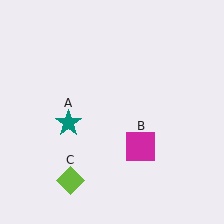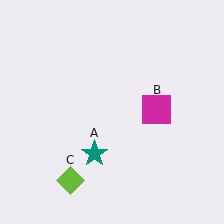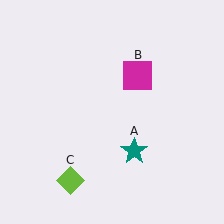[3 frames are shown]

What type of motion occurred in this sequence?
The teal star (object A), magenta square (object B) rotated counterclockwise around the center of the scene.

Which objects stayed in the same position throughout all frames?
Lime diamond (object C) remained stationary.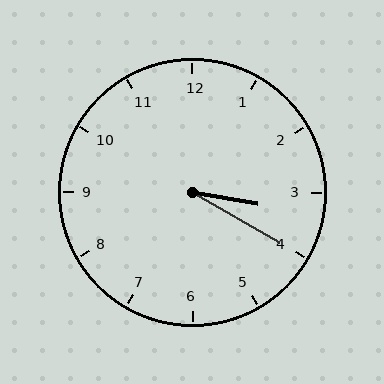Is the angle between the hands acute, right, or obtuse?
It is acute.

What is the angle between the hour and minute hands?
Approximately 20 degrees.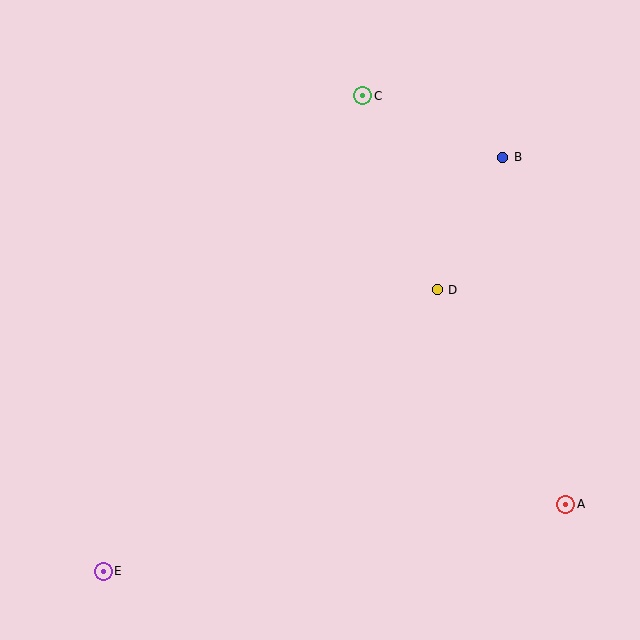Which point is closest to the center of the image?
Point D at (437, 290) is closest to the center.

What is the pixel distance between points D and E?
The distance between D and E is 437 pixels.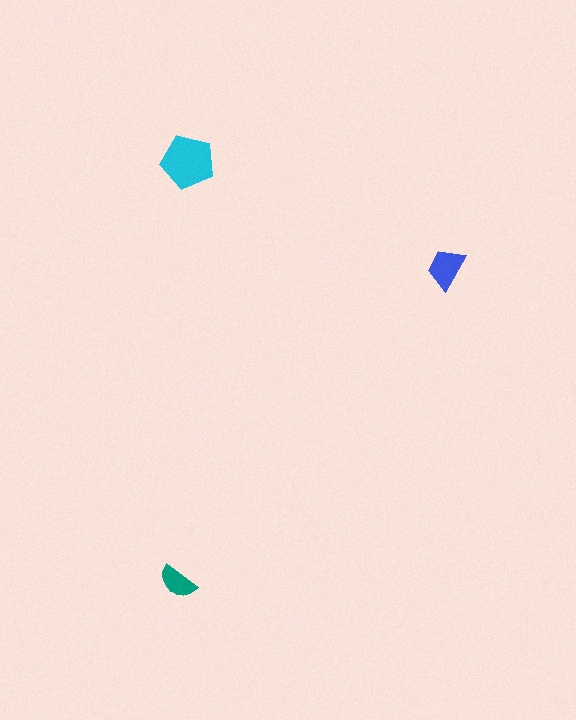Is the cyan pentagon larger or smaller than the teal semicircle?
Larger.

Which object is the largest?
The cyan pentagon.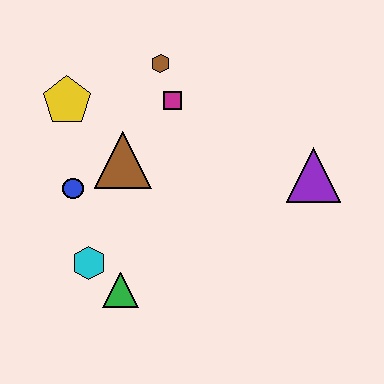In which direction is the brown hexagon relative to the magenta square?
The brown hexagon is above the magenta square.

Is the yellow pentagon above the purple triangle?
Yes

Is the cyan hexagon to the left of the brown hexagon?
Yes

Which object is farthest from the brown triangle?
The purple triangle is farthest from the brown triangle.